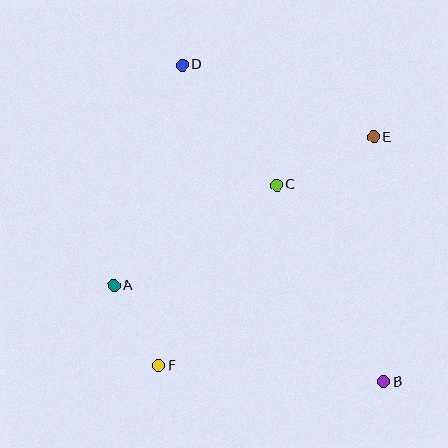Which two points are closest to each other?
Points A and F are closest to each other.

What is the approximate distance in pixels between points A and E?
The distance between A and E is approximately 299 pixels.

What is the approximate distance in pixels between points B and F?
The distance between B and F is approximately 226 pixels.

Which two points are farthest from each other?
Points B and D are farthest from each other.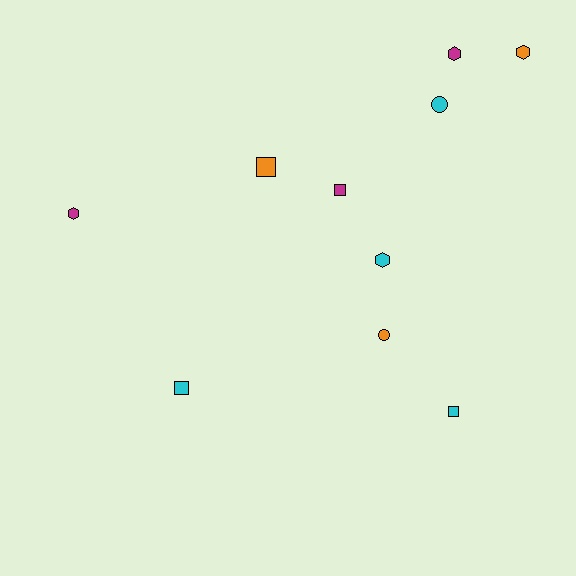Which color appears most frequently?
Cyan, with 4 objects.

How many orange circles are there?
There is 1 orange circle.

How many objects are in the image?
There are 10 objects.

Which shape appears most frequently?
Square, with 4 objects.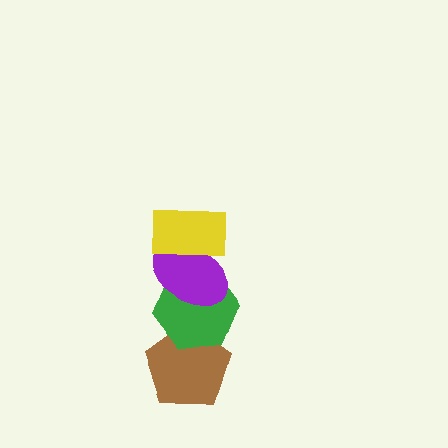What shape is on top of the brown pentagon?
The green hexagon is on top of the brown pentagon.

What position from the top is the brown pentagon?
The brown pentagon is 4th from the top.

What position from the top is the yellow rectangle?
The yellow rectangle is 1st from the top.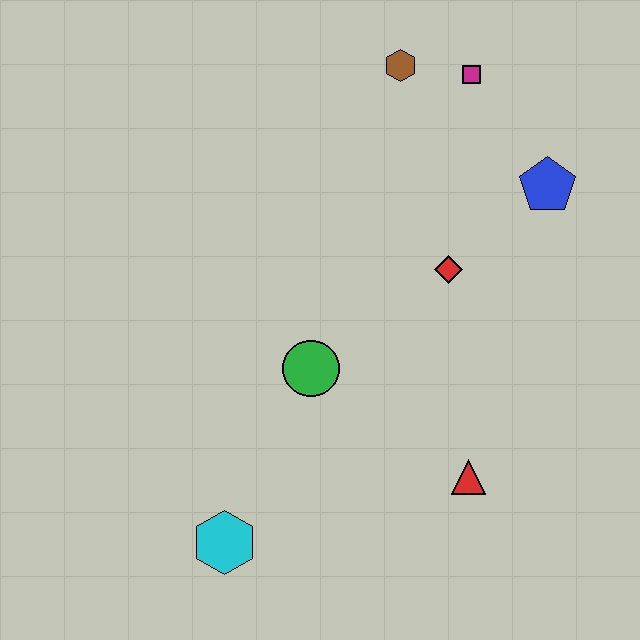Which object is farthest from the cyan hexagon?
The magenta square is farthest from the cyan hexagon.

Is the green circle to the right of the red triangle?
No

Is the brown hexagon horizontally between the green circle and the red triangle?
Yes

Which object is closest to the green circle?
The red diamond is closest to the green circle.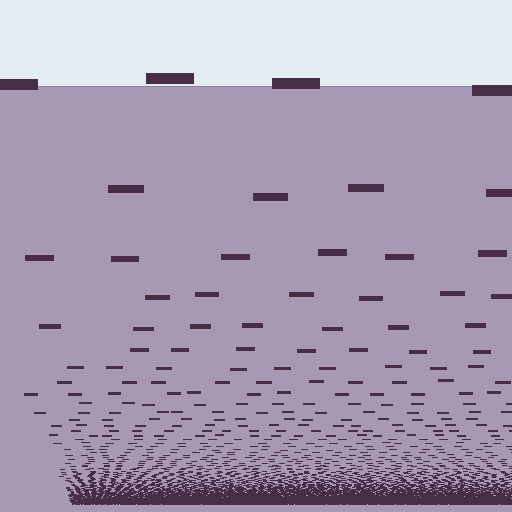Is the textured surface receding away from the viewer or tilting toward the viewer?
The surface appears to tilt toward the viewer. Texture elements get larger and sparser toward the top.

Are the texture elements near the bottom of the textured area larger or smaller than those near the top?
Smaller. The gradient is inverted — elements near the bottom are smaller and denser.